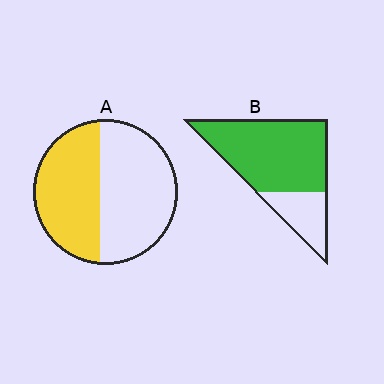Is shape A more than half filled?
No.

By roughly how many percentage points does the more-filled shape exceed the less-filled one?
By roughly 30 percentage points (B over A).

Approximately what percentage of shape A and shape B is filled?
A is approximately 45% and B is approximately 75%.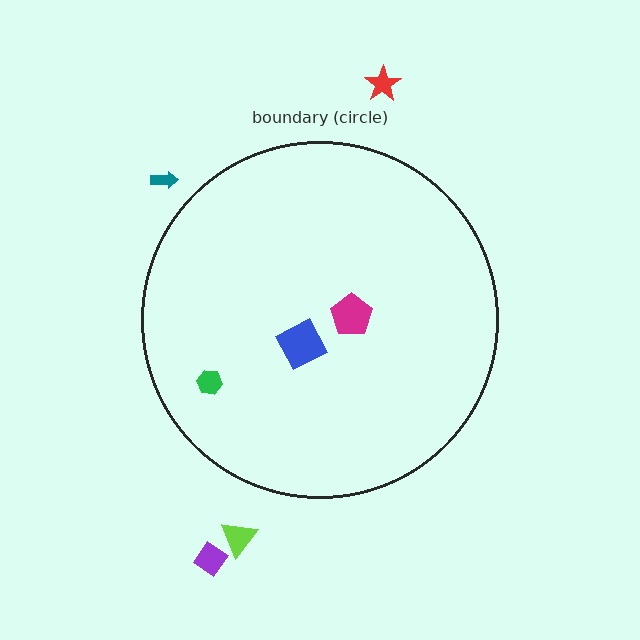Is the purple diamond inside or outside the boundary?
Outside.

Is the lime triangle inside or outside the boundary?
Outside.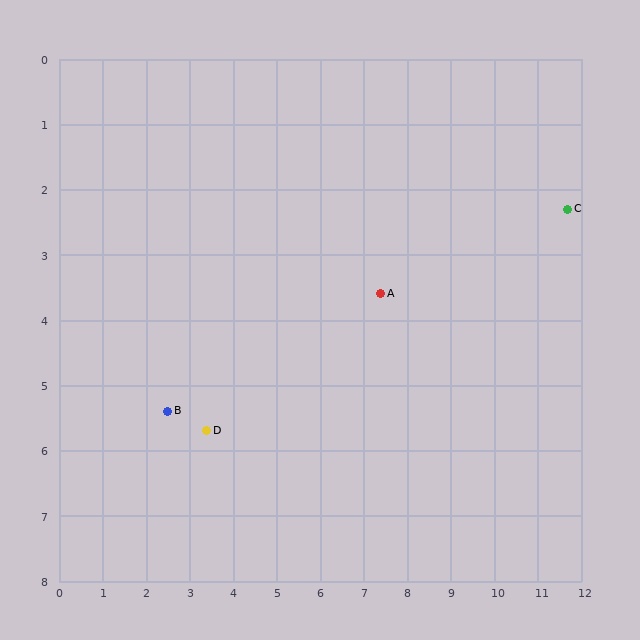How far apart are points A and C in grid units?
Points A and C are about 4.5 grid units apart.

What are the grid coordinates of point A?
Point A is at approximately (7.4, 3.6).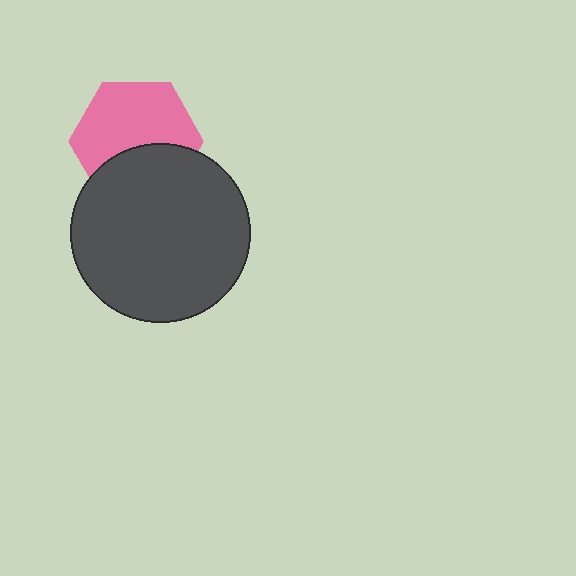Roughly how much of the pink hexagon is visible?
About half of it is visible (roughly 62%).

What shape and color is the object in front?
The object in front is a dark gray circle.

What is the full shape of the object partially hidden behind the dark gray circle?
The partially hidden object is a pink hexagon.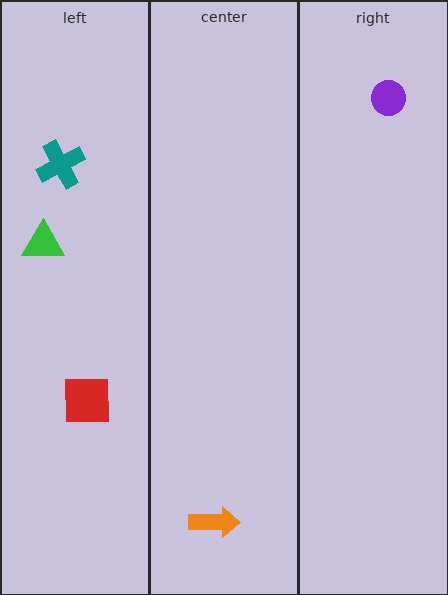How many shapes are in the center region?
1.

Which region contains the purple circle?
The right region.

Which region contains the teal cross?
The left region.